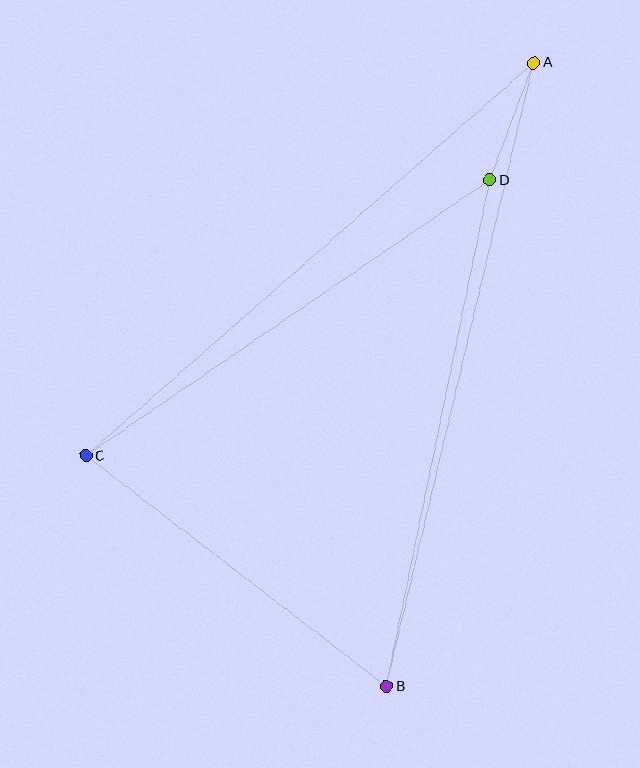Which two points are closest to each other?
Points A and D are closest to each other.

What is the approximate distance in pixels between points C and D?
The distance between C and D is approximately 489 pixels.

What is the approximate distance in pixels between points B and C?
The distance between B and C is approximately 379 pixels.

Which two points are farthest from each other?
Points A and B are farthest from each other.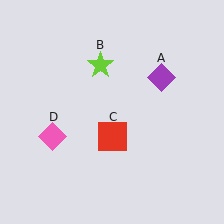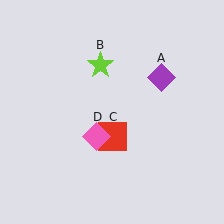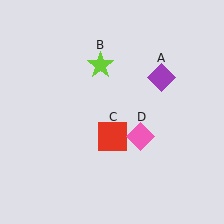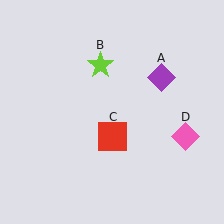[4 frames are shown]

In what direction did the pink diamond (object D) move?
The pink diamond (object D) moved right.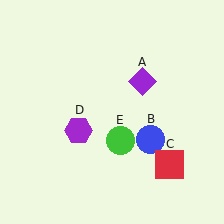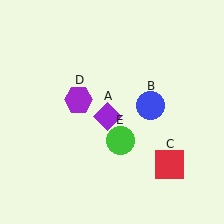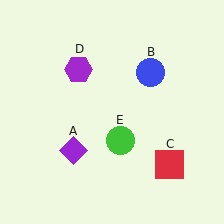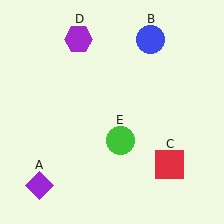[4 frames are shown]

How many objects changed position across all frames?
3 objects changed position: purple diamond (object A), blue circle (object B), purple hexagon (object D).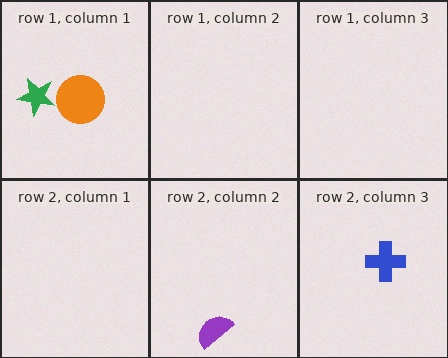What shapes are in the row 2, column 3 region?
The blue cross.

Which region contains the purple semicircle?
The row 2, column 2 region.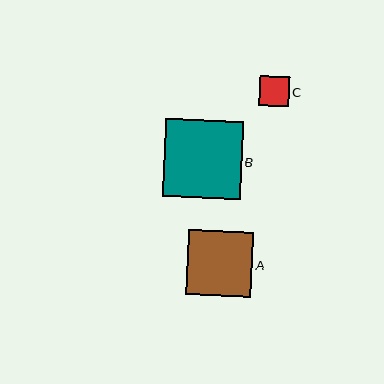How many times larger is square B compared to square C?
Square B is approximately 2.6 times the size of square C.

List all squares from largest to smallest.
From largest to smallest: B, A, C.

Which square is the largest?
Square B is the largest with a size of approximately 78 pixels.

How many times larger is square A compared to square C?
Square A is approximately 2.2 times the size of square C.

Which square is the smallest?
Square C is the smallest with a size of approximately 30 pixels.